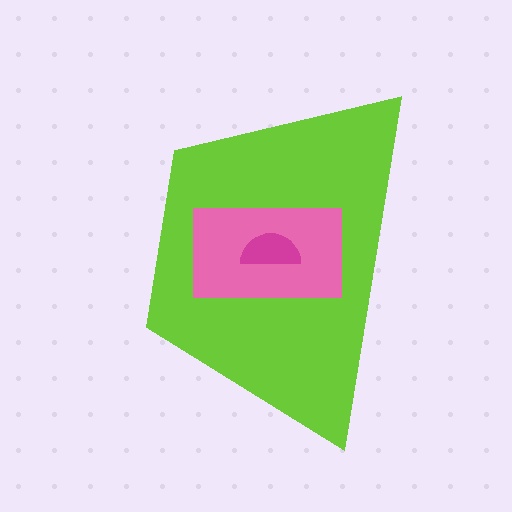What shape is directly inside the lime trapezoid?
The pink rectangle.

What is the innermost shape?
The magenta semicircle.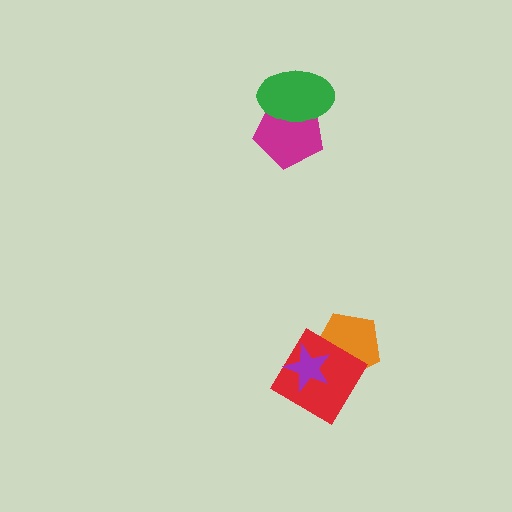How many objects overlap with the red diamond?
2 objects overlap with the red diamond.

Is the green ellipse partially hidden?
No, no other shape covers it.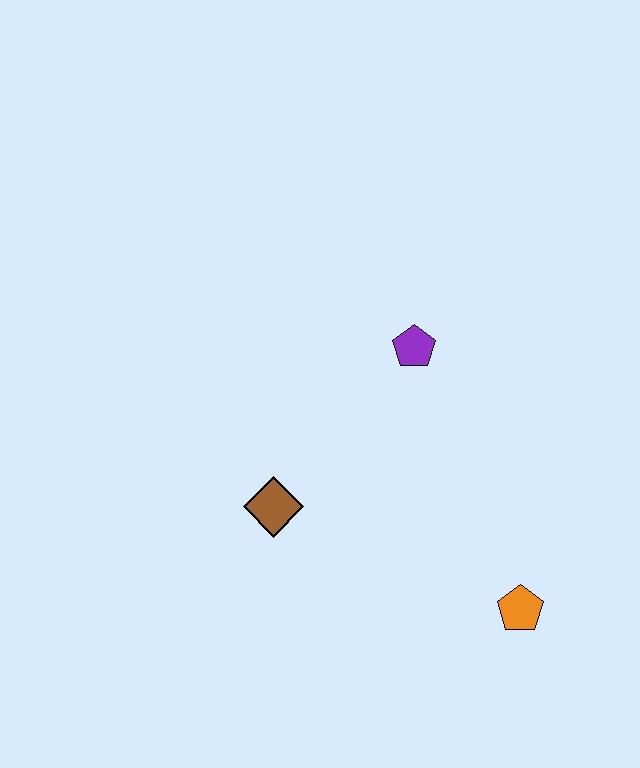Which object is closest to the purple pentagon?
The brown diamond is closest to the purple pentagon.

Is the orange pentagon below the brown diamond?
Yes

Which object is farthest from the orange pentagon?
The purple pentagon is farthest from the orange pentagon.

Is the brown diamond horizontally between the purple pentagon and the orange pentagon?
No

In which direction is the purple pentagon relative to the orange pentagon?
The purple pentagon is above the orange pentagon.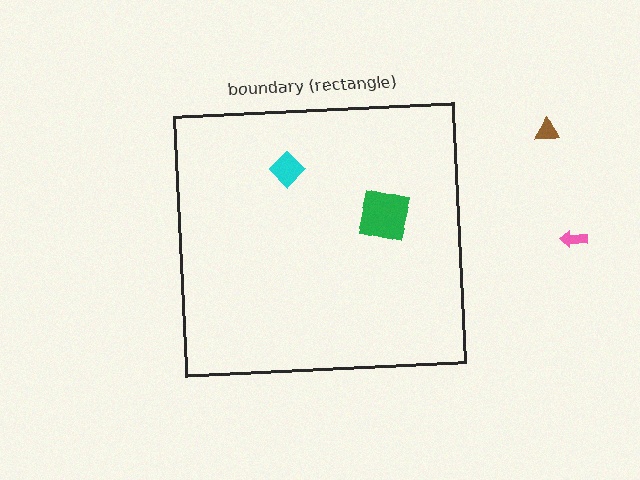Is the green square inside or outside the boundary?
Inside.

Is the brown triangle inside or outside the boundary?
Outside.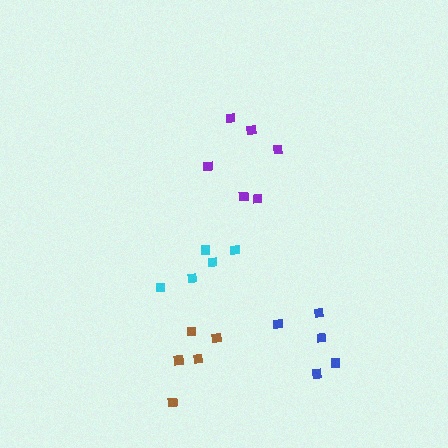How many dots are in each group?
Group 1: 5 dots, Group 2: 5 dots, Group 3: 5 dots, Group 4: 6 dots (21 total).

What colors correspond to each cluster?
The clusters are colored: cyan, brown, blue, purple.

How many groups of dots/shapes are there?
There are 4 groups.